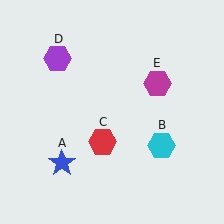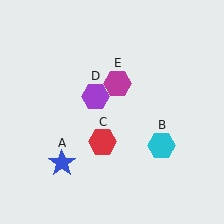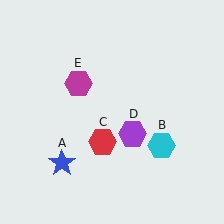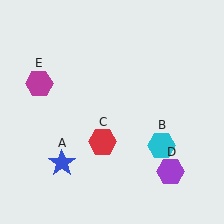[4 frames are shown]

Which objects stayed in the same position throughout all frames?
Blue star (object A) and cyan hexagon (object B) and red hexagon (object C) remained stationary.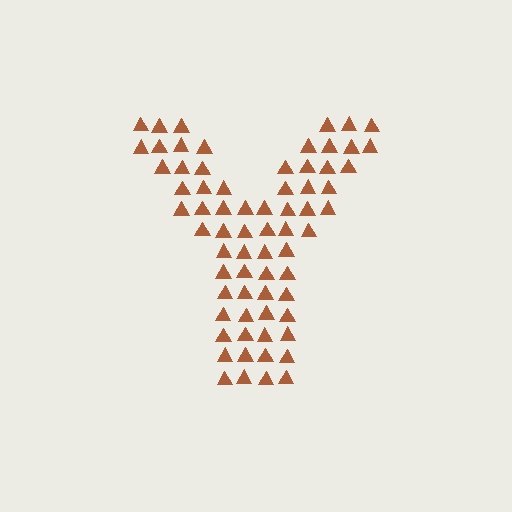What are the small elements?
The small elements are triangles.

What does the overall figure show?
The overall figure shows the letter Y.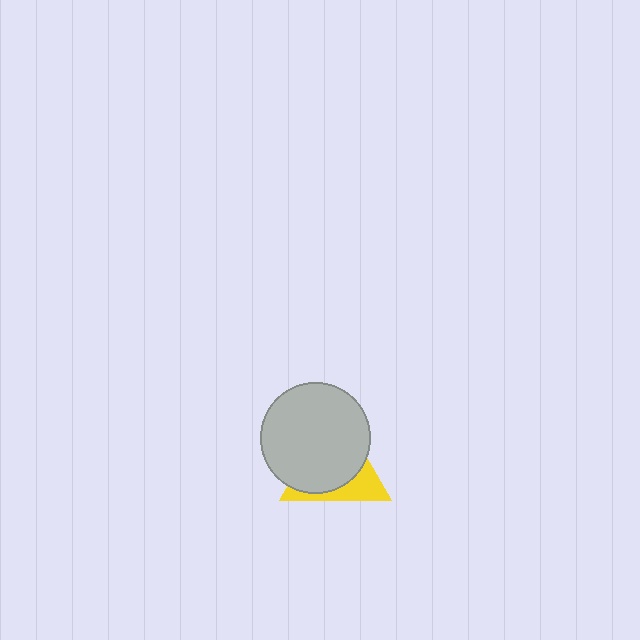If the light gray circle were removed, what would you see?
You would see the complete yellow triangle.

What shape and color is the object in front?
The object in front is a light gray circle.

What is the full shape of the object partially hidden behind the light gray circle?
The partially hidden object is a yellow triangle.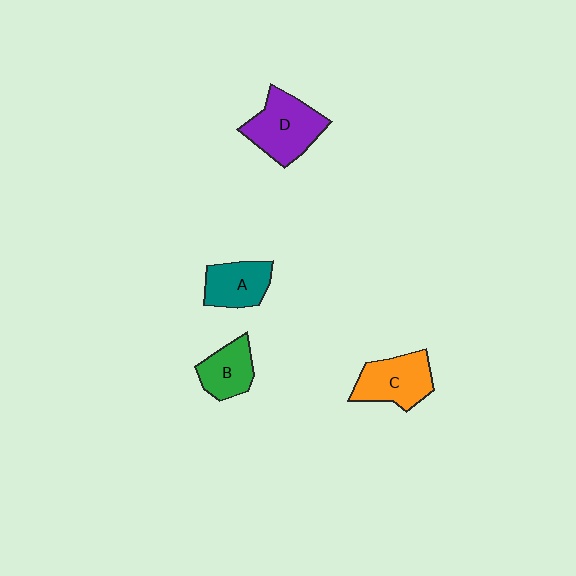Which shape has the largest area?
Shape D (purple).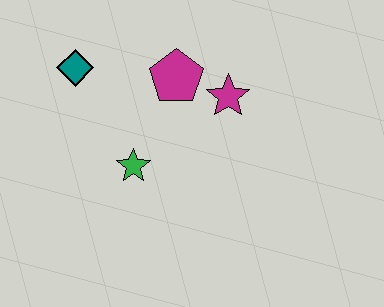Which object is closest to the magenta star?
The magenta pentagon is closest to the magenta star.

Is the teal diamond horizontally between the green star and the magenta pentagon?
No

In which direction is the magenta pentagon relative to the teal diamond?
The magenta pentagon is to the right of the teal diamond.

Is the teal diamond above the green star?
Yes